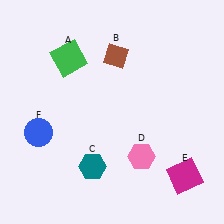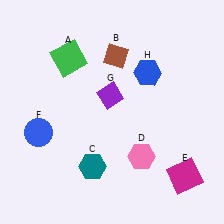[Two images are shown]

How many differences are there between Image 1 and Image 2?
There are 2 differences between the two images.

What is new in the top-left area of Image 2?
A purple diamond (G) was added in the top-left area of Image 2.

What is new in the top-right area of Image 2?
A blue hexagon (H) was added in the top-right area of Image 2.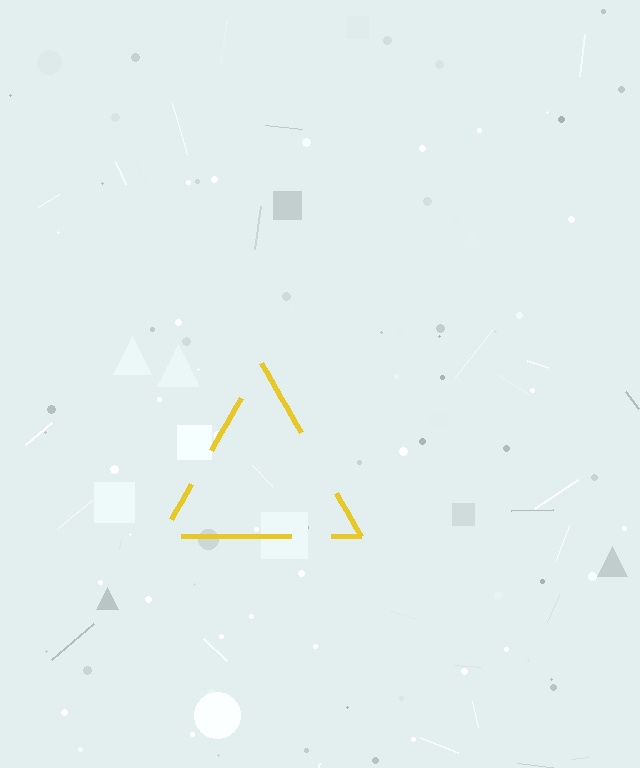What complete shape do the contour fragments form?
The contour fragments form a triangle.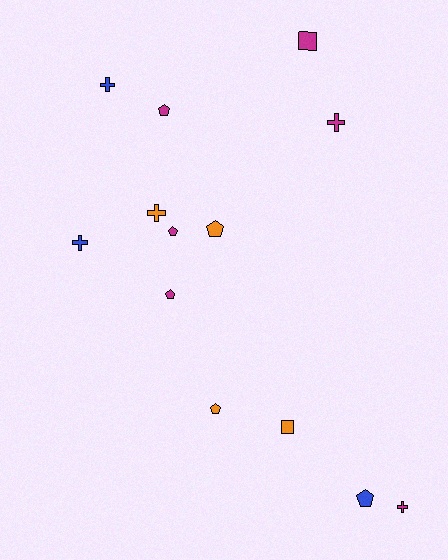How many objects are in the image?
There are 13 objects.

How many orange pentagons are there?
There are 2 orange pentagons.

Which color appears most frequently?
Magenta, with 6 objects.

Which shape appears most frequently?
Pentagon, with 6 objects.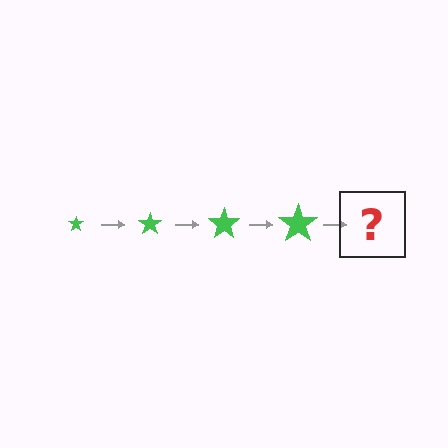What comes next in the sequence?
The next element should be a green star, larger than the previous one.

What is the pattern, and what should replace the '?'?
The pattern is that the star gets progressively larger each step. The '?' should be a green star, larger than the previous one.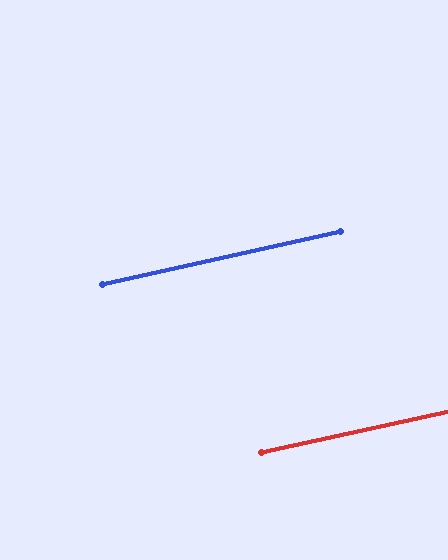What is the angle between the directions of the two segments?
Approximately 0 degrees.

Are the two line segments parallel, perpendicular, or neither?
Parallel — their directions differ by only 0.2°.